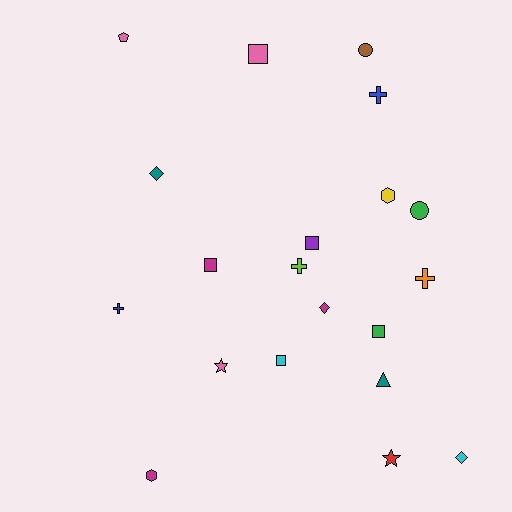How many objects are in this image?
There are 20 objects.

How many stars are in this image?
There are 2 stars.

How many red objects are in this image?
There is 1 red object.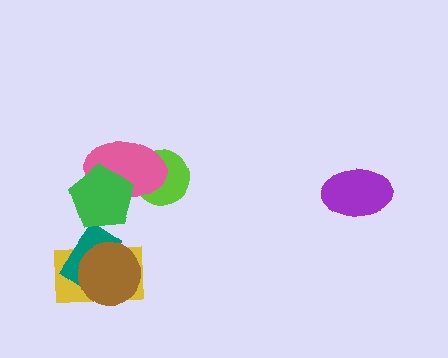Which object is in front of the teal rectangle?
The brown circle is in front of the teal rectangle.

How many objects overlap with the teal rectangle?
2 objects overlap with the teal rectangle.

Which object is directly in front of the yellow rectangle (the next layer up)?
The teal rectangle is directly in front of the yellow rectangle.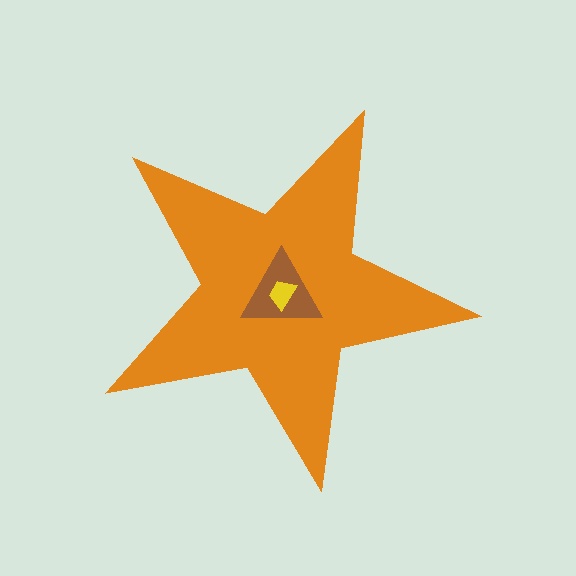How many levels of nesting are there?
3.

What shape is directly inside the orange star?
The brown triangle.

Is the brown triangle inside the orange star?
Yes.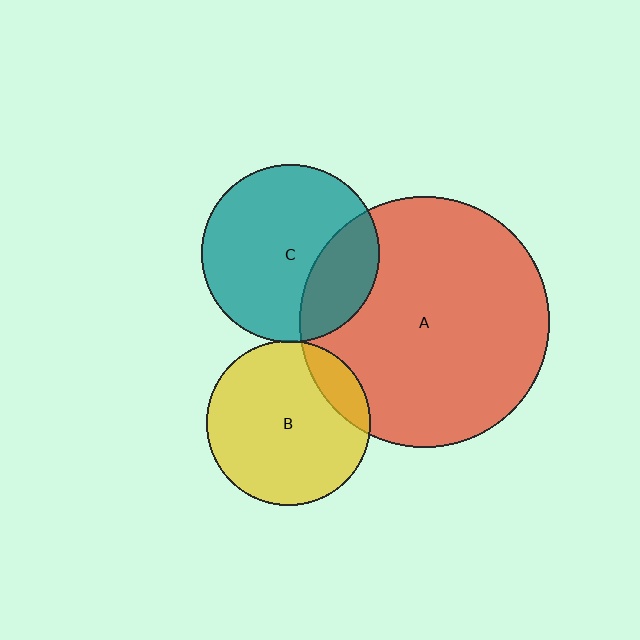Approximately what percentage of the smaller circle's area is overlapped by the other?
Approximately 15%.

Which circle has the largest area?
Circle A (red).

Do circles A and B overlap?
Yes.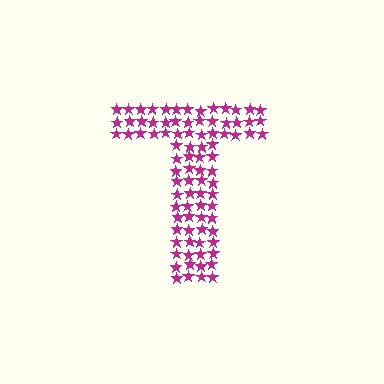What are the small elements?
The small elements are stars.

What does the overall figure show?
The overall figure shows the letter T.